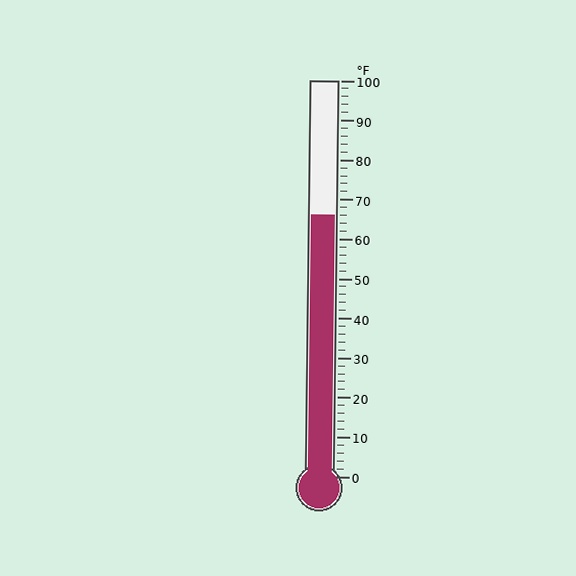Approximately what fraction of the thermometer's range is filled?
The thermometer is filled to approximately 65% of its range.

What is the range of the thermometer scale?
The thermometer scale ranges from 0°F to 100°F.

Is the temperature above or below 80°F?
The temperature is below 80°F.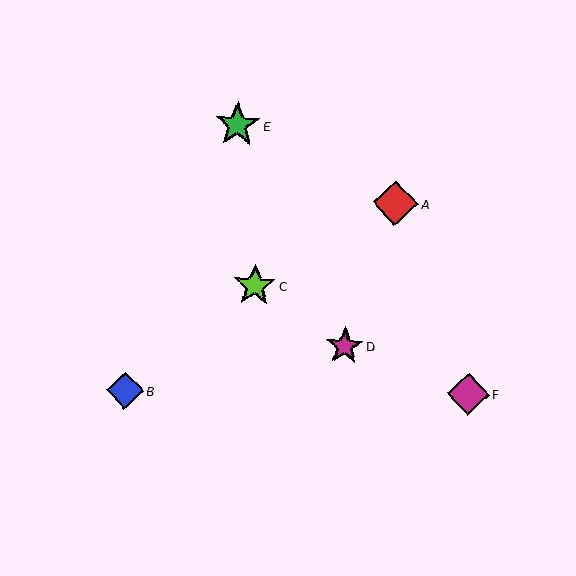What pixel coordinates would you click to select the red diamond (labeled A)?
Click at (395, 203) to select the red diamond A.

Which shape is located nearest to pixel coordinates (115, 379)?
The blue diamond (labeled B) at (125, 391) is nearest to that location.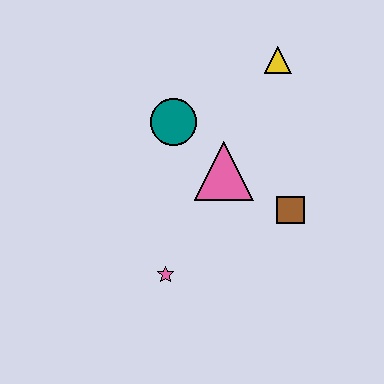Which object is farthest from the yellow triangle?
The pink star is farthest from the yellow triangle.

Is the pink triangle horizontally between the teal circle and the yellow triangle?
Yes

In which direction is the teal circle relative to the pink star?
The teal circle is above the pink star.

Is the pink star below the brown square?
Yes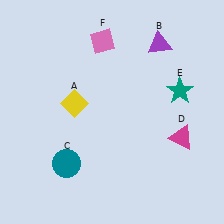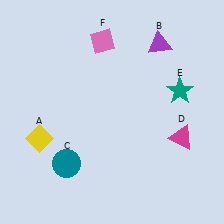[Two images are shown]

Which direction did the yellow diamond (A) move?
The yellow diamond (A) moved down.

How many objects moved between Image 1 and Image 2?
1 object moved between the two images.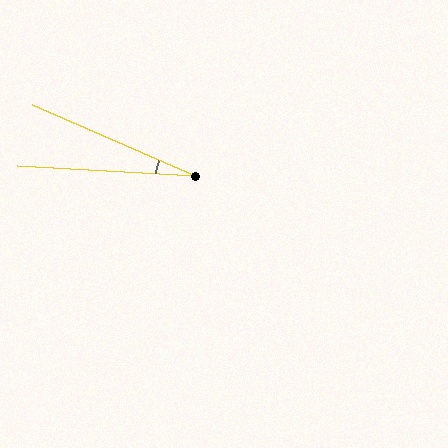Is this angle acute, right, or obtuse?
It is acute.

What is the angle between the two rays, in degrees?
Approximately 20 degrees.